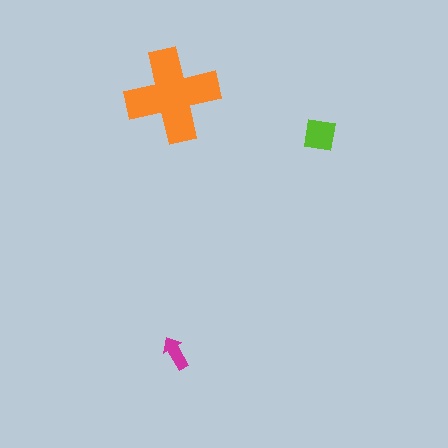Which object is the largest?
The orange cross.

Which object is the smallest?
The magenta arrow.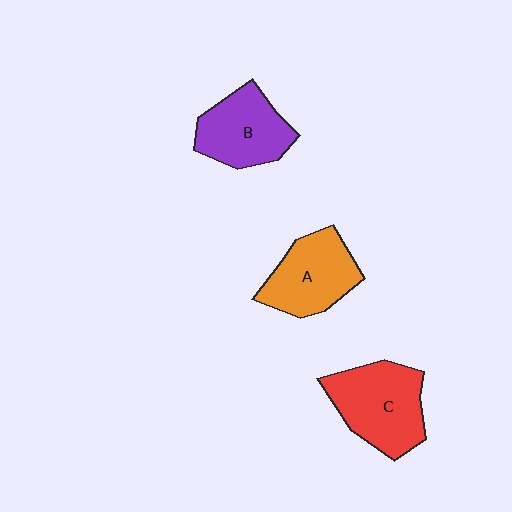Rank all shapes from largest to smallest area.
From largest to smallest: C (red), A (orange), B (purple).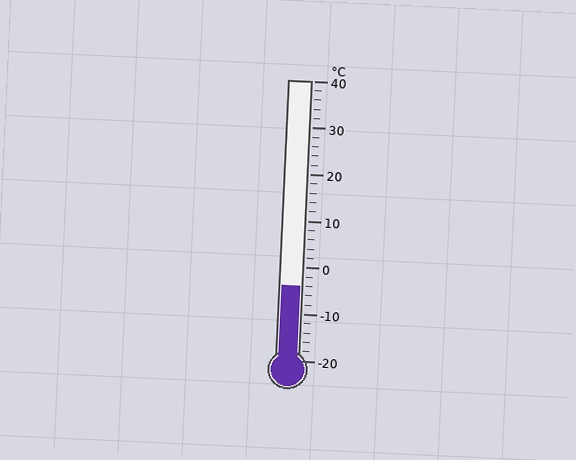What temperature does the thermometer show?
The thermometer shows approximately -4°C.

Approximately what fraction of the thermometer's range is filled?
The thermometer is filled to approximately 25% of its range.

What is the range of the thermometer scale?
The thermometer scale ranges from -20°C to 40°C.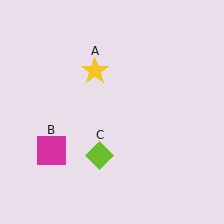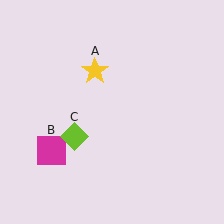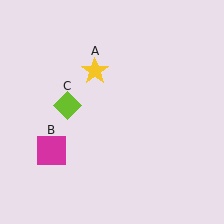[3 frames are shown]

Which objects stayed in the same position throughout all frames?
Yellow star (object A) and magenta square (object B) remained stationary.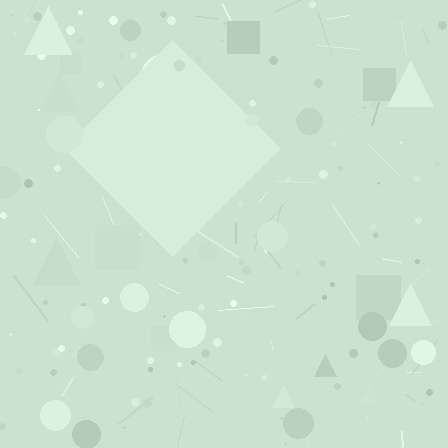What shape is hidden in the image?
A diamond is hidden in the image.